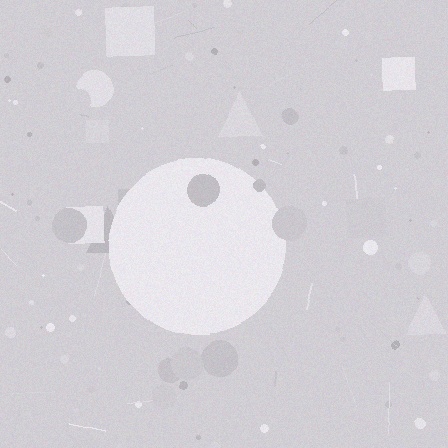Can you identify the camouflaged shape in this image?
The camouflaged shape is a circle.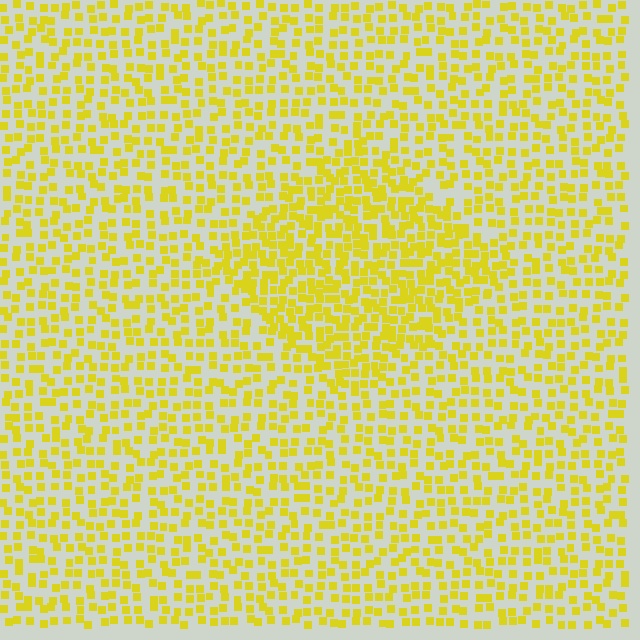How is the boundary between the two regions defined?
The boundary is defined by a change in element density (approximately 1.7x ratio). All elements are the same color, size, and shape.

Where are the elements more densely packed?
The elements are more densely packed inside the diamond boundary.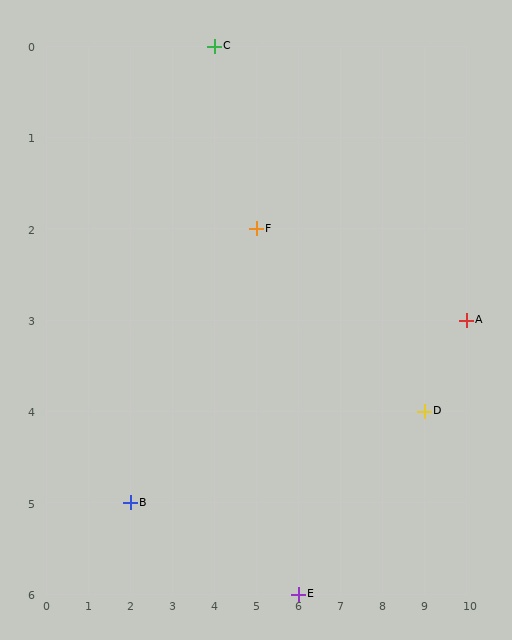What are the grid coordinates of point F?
Point F is at grid coordinates (5, 2).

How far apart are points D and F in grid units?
Points D and F are 4 columns and 2 rows apart (about 4.5 grid units diagonally).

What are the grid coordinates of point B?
Point B is at grid coordinates (2, 5).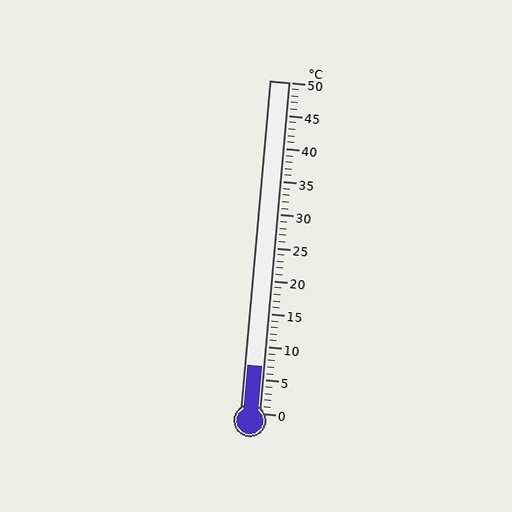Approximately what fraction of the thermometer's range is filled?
The thermometer is filled to approximately 15% of its range.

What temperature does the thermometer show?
The thermometer shows approximately 7°C.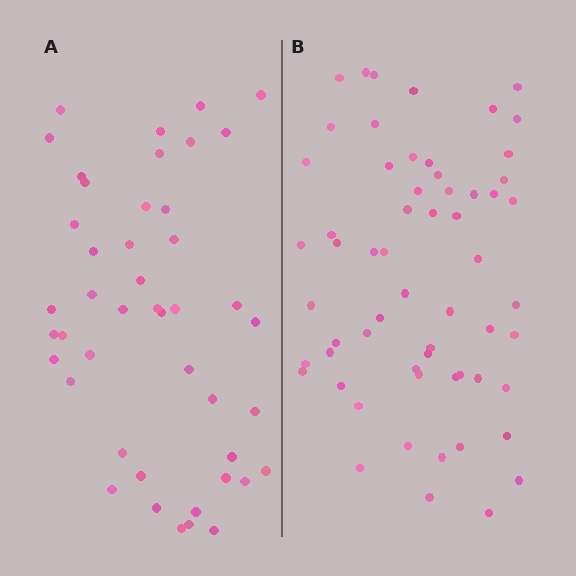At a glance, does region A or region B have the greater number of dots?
Region B (the right region) has more dots.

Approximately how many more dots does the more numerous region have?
Region B has approximately 15 more dots than region A.